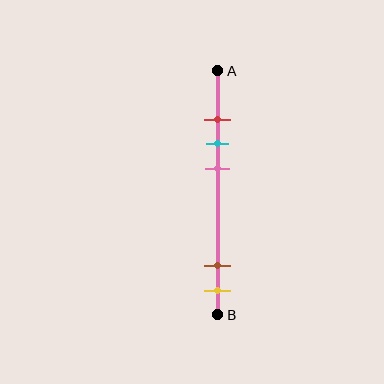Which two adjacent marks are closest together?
The red and cyan marks are the closest adjacent pair.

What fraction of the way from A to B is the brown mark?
The brown mark is approximately 80% (0.8) of the way from A to B.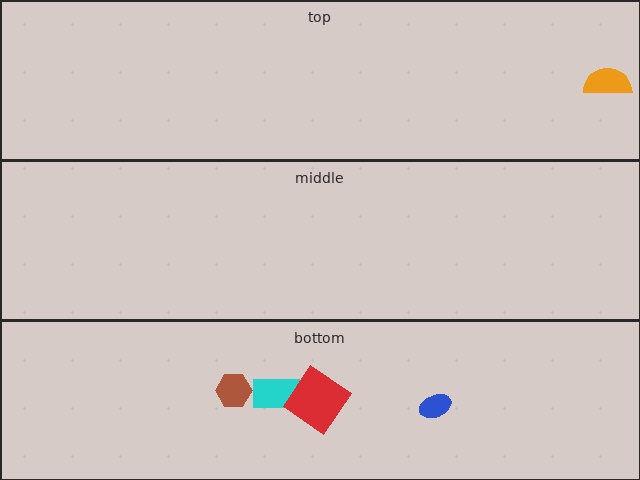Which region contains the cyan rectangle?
The bottom region.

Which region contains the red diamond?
The bottom region.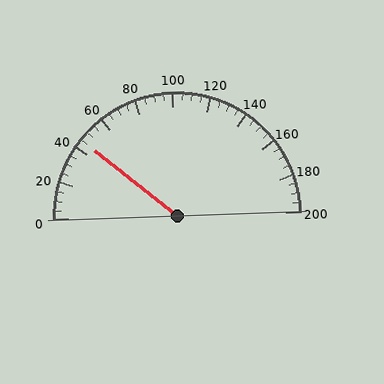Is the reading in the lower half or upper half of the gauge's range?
The reading is in the lower half of the range (0 to 200).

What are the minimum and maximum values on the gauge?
The gauge ranges from 0 to 200.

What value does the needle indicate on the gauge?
The needle indicates approximately 45.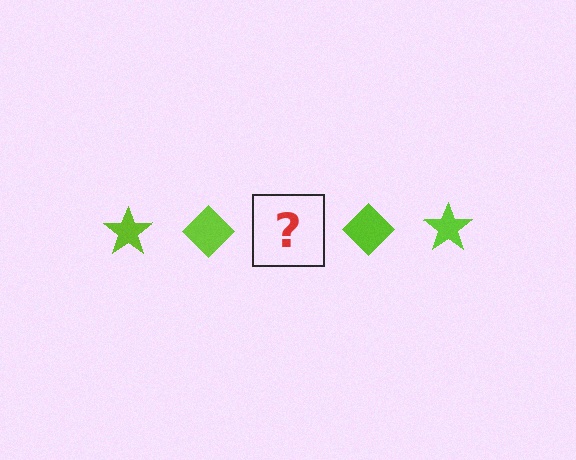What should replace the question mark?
The question mark should be replaced with a lime star.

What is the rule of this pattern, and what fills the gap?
The rule is that the pattern cycles through star, diamond shapes in lime. The gap should be filled with a lime star.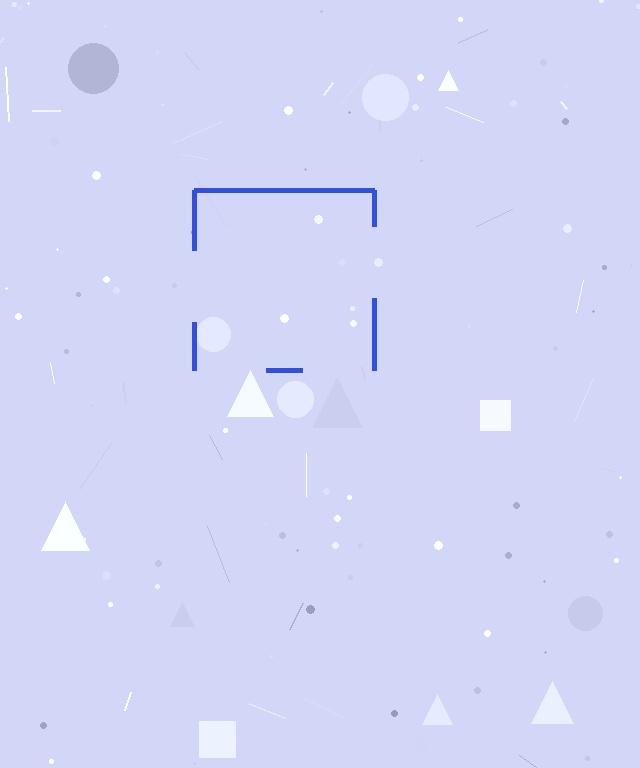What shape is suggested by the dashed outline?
The dashed outline suggests a square.